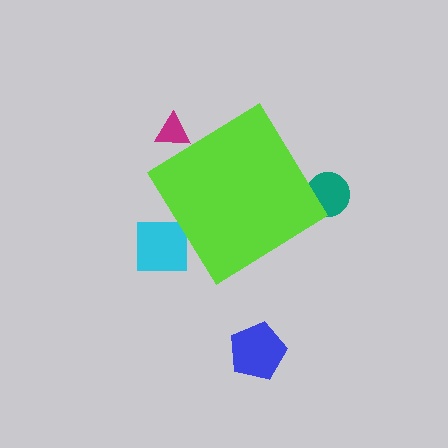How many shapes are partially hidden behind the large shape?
3 shapes are partially hidden.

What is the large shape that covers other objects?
A lime diamond.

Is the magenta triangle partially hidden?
Yes, the magenta triangle is partially hidden behind the lime diamond.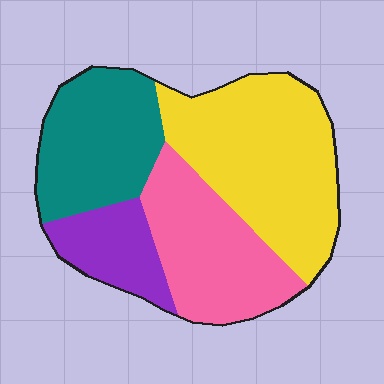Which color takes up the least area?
Purple, at roughly 15%.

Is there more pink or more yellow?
Yellow.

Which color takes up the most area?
Yellow, at roughly 40%.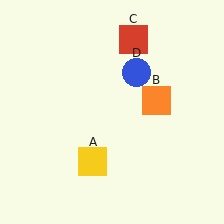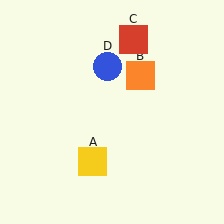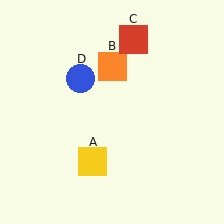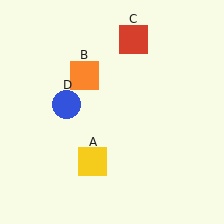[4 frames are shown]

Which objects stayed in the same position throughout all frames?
Yellow square (object A) and red square (object C) remained stationary.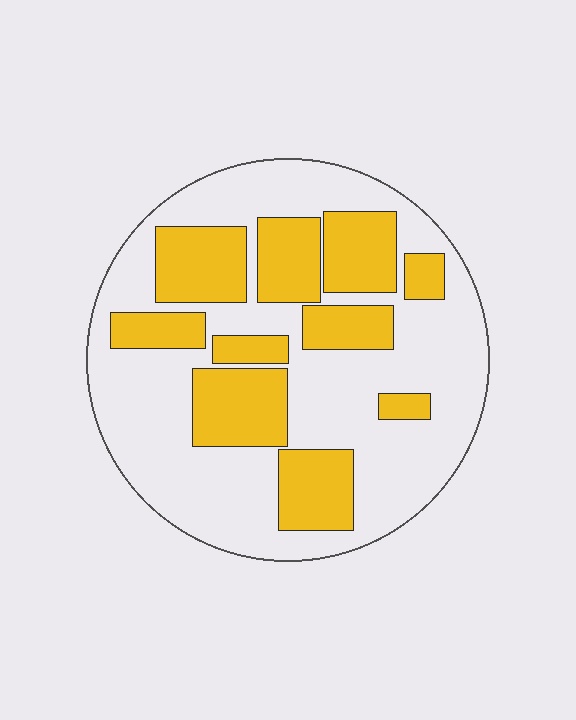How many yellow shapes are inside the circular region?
10.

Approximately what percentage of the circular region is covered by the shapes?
Approximately 35%.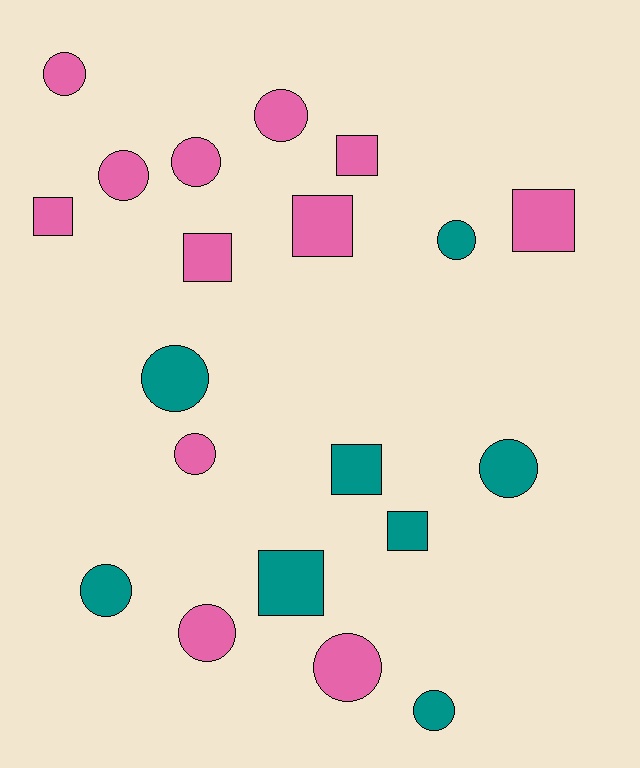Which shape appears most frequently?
Circle, with 12 objects.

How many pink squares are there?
There are 5 pink squares.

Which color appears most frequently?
Pink, with 12 objects.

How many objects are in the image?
There are 20 objects.